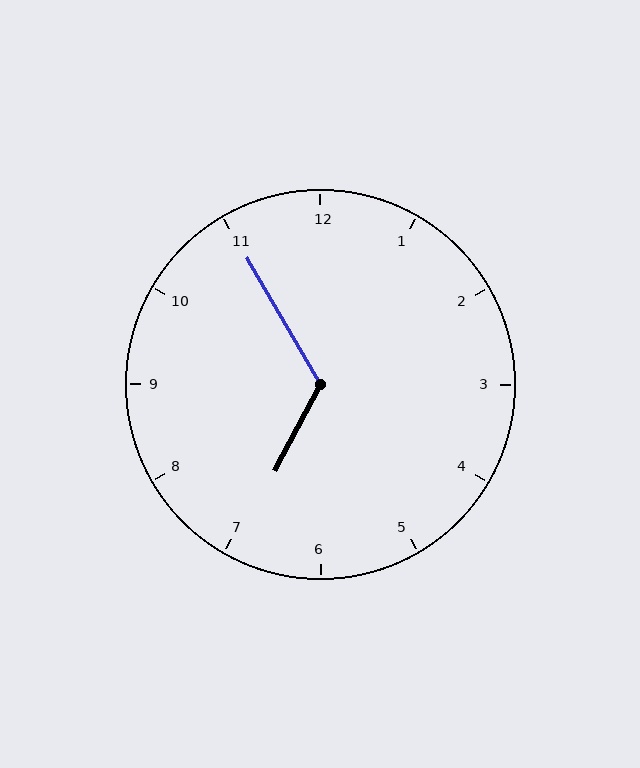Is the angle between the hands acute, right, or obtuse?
It is obtuse.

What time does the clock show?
6:55.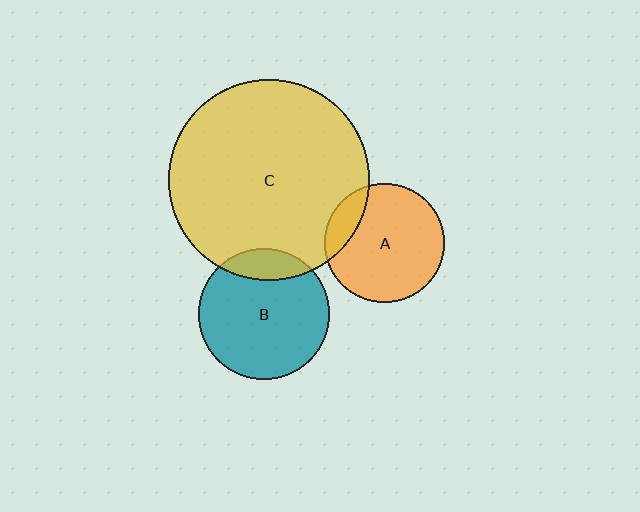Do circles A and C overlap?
Yes.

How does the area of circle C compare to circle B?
Approximately 2.4 times.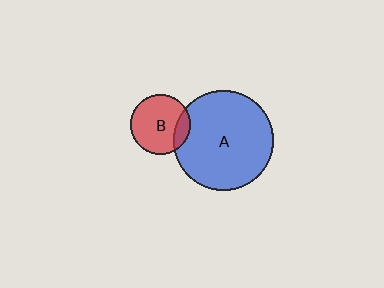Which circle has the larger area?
Circle A (blue).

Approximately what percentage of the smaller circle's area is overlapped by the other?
Approximately 15%.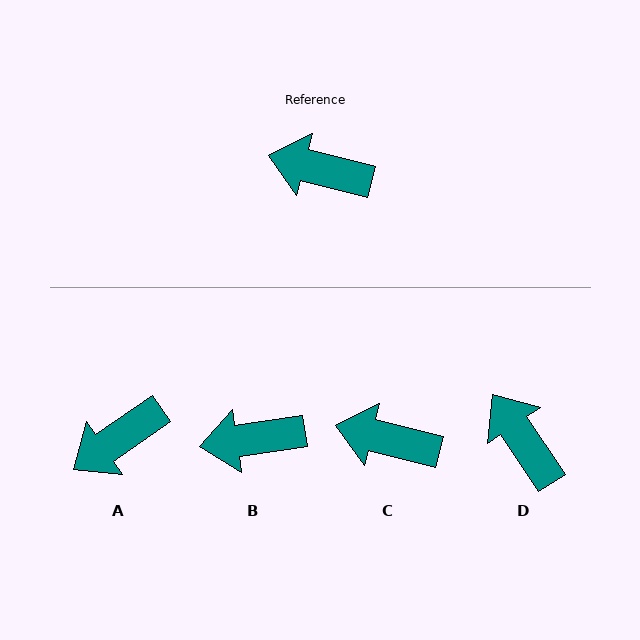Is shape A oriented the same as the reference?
No, it is off by about 49 degrees.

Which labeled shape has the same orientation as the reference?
C.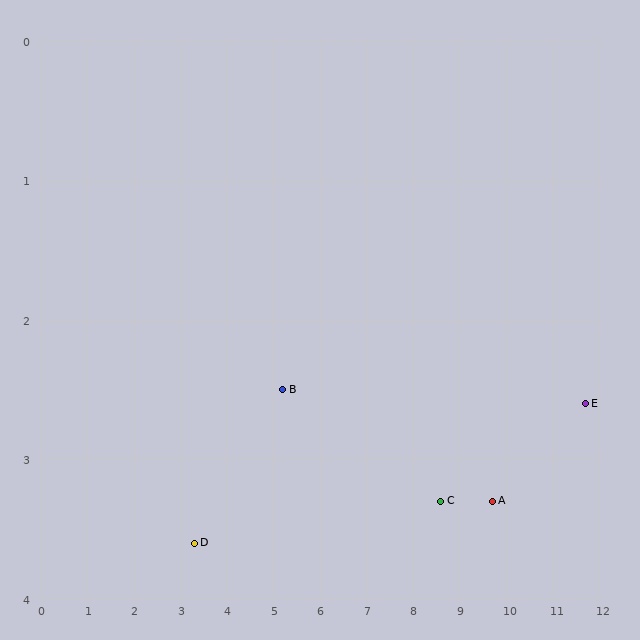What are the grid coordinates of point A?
Point A is at approximately (9.7, 3.3).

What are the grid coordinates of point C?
Point C is at approximately (8.6, 3.3).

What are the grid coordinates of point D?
Point D is at approximately (3.3, 3.6).